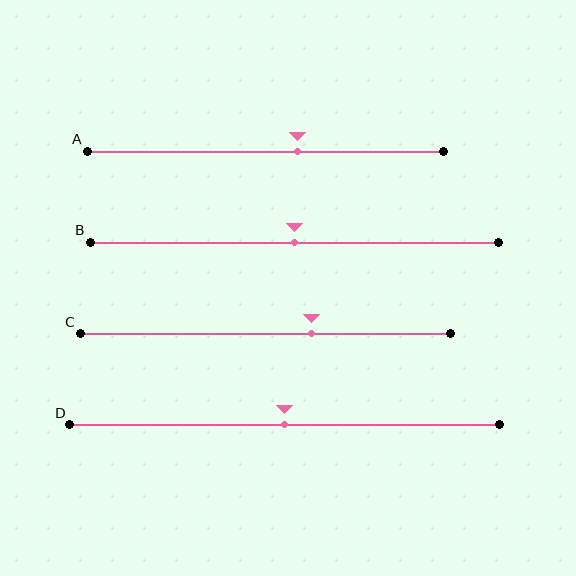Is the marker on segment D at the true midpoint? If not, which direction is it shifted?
Yes, the marker on segment D is at the true midpoint.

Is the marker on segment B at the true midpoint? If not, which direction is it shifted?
Yes, the marker on segment B is at the true midpoint.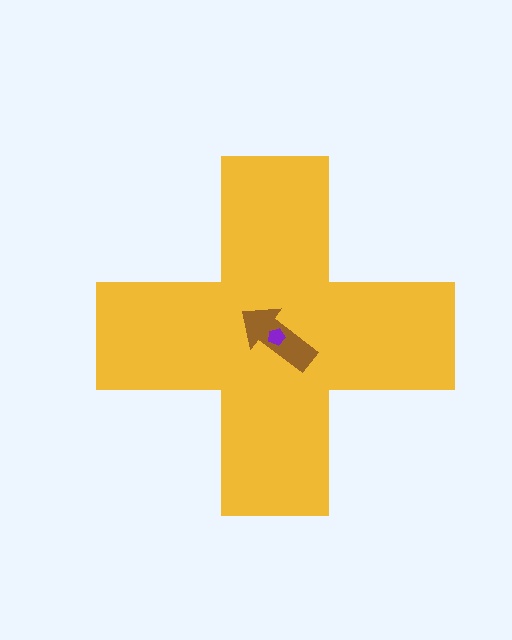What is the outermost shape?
The yellow cross.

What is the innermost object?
The purple pentagon.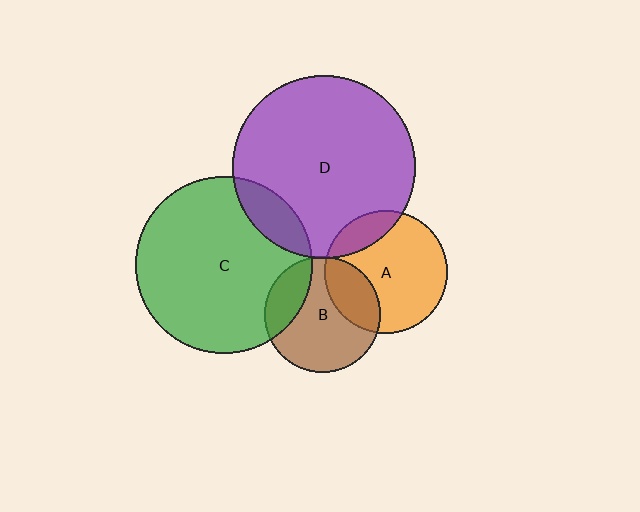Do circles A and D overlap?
Yes.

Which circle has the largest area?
Circle D (purple).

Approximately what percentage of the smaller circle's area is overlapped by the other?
Approximately 15%.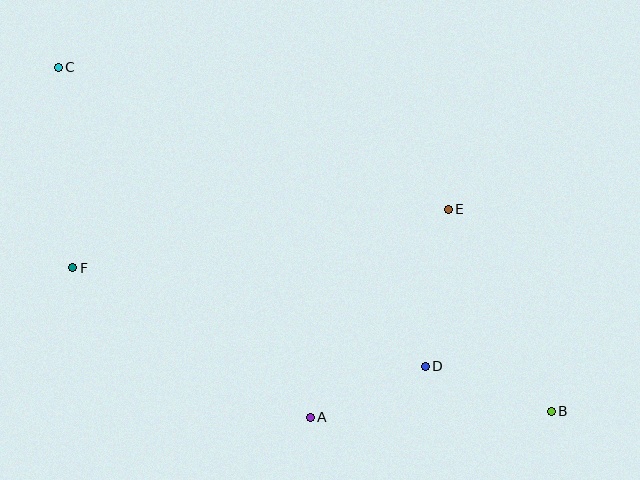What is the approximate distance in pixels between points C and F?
The distance between C and F is approximately 201 pixels.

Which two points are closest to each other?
Points A and D are closest to each other.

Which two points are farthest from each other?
Points B and C are farthest from each other.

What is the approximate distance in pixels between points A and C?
The distance between A and C is approximately 431 pixels.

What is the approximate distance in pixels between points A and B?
The distance between A and B is approximately 241 pixels.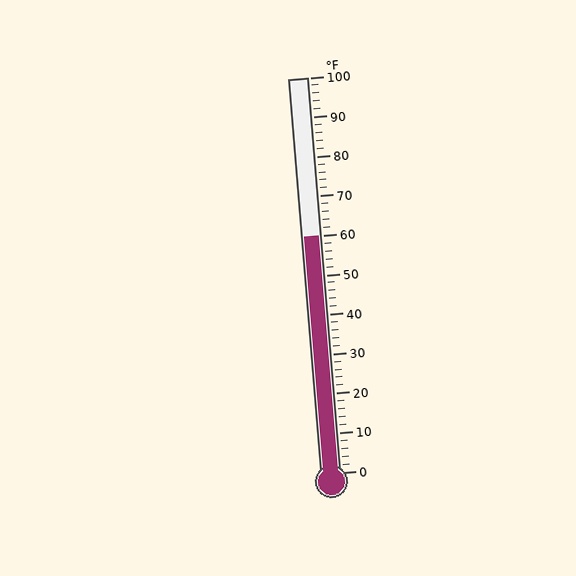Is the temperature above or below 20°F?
The temperature is above 20°F.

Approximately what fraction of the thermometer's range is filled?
The thermometer is filled to approximately 60% of its range.